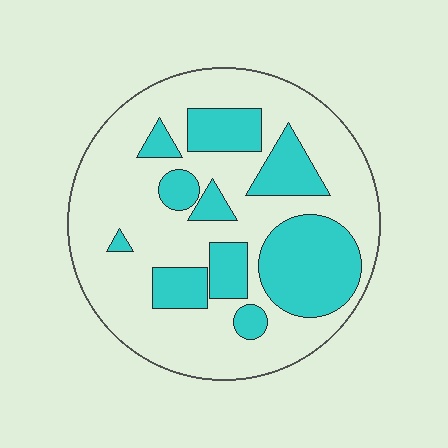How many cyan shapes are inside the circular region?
10.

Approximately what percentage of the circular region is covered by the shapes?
Approximately 30%.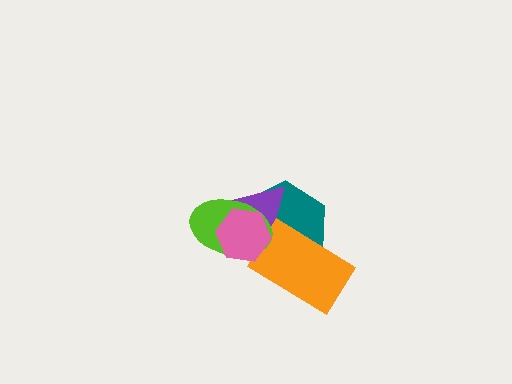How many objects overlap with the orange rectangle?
3 objects overlap with the orange rectangle.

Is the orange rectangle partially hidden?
Yes, it is partially covered by another shape.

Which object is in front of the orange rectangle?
The pink hexagon is in front of the orange rectangle.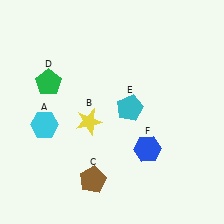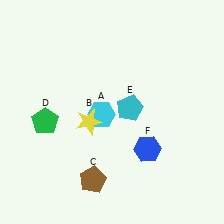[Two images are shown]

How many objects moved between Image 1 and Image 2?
2 objects moved between the two images.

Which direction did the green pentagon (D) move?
The green pentagon (D) moved down.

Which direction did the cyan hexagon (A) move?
The cyan hexagon (A) moved right.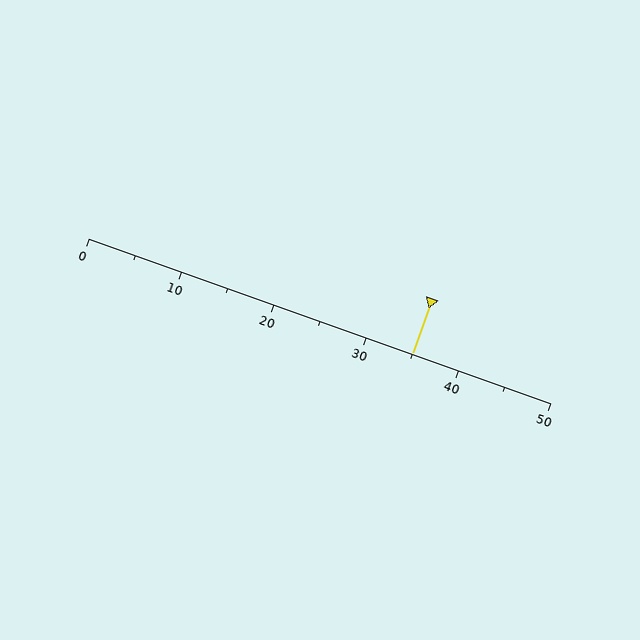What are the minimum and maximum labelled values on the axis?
The axis runs from 0 to 50.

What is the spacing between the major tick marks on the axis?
The major ticks are spaced 10 apart.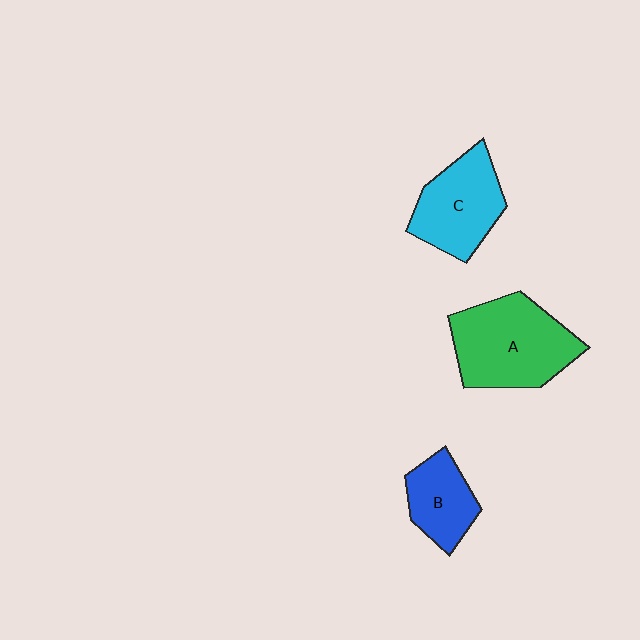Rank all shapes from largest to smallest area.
From largest to smallest: A (green), C (cyan), B (blue).